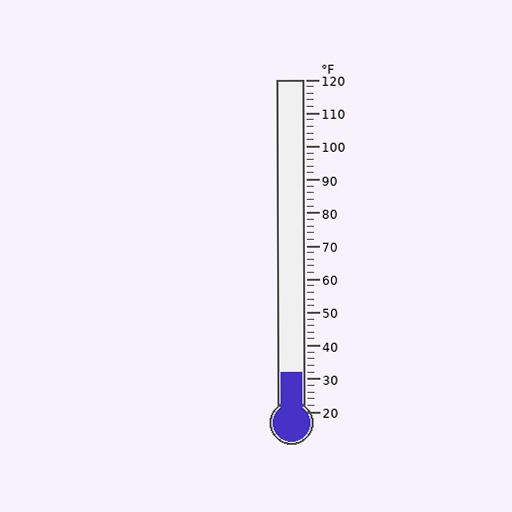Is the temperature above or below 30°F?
The temperature is above 30°F.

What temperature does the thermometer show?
The thermometer shows approximately 32°F.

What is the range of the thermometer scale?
The thermometer scale ranges from 20°F to 120°F.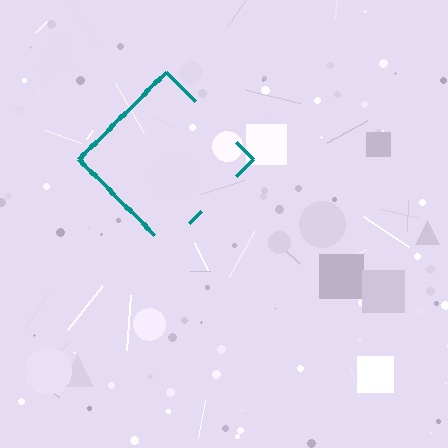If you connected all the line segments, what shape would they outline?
They would outline a diamond.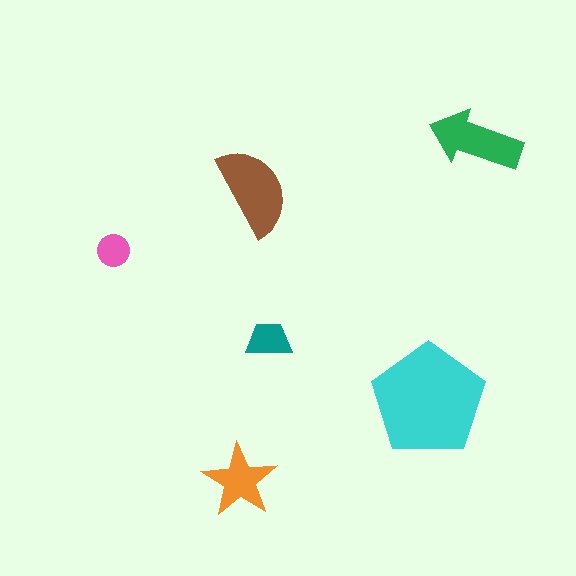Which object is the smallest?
The pink circle.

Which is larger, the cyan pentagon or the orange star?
The cyan pentagon.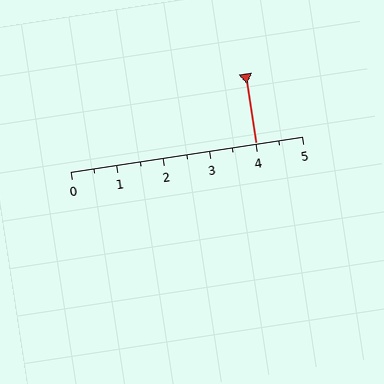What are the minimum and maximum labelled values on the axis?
The axis runs from 0 to 5.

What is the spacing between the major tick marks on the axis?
The major ticks are spaced 1 apart.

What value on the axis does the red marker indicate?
The marker indicates approximately 4.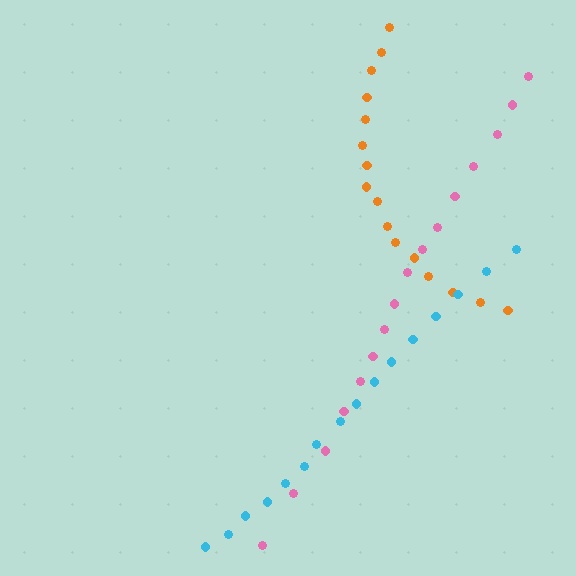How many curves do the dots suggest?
There are 3 distinct paths.